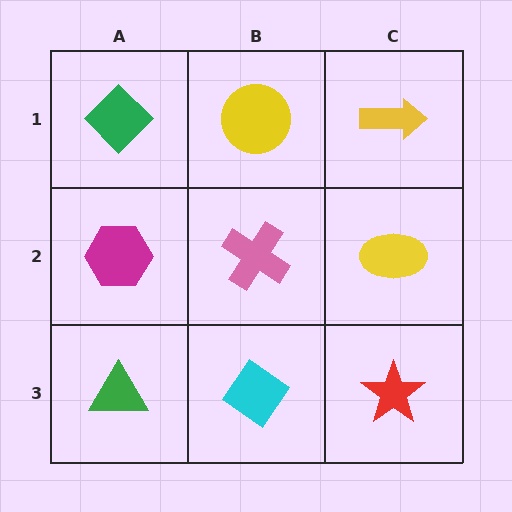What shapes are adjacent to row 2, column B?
A yellow circle (row 1, column B), a cyan diamond (row 3, column B), a magenta hexagon (row 2, column A), a yellow ellipse (row 2, column C).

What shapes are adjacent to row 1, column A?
A magenta hexagon (row 2, column A), a yellow circle (row 1, column B).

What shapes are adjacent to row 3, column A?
A magenta hexagon (row 2, column A), a cyan diamond (row 3, column B).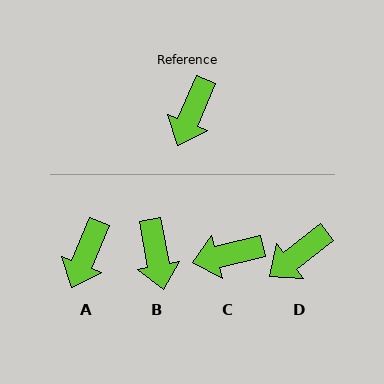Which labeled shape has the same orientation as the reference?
A.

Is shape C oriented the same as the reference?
No, it is off by about 54 degrees.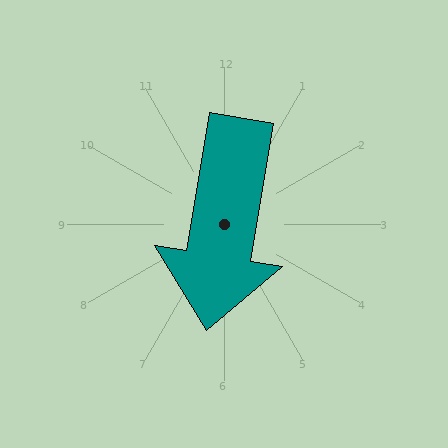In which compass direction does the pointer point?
South.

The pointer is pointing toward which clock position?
Roughly 6 o'clock.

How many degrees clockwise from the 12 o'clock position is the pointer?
Approximately 190 degrees.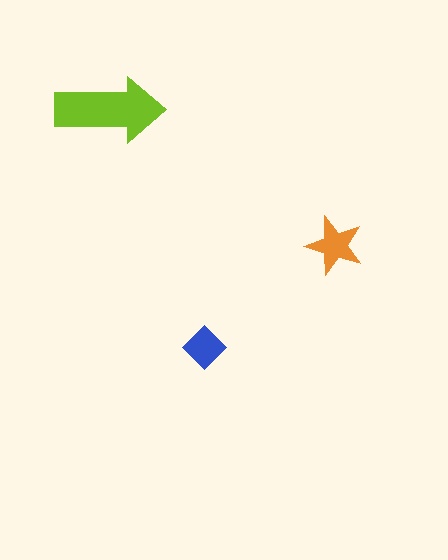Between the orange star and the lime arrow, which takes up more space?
The lime arrow.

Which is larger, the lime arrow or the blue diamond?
The lime arrow.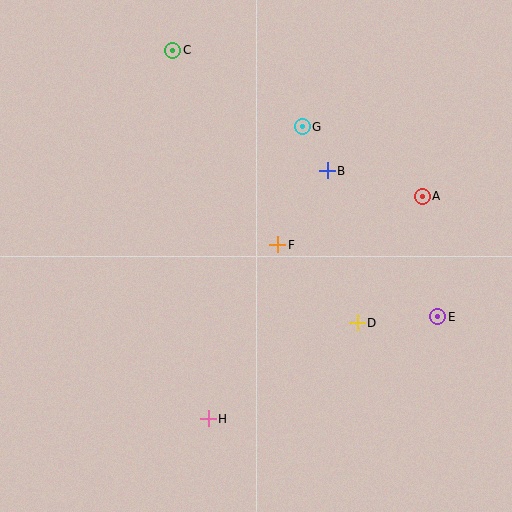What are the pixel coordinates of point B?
Point B is at (327, 171).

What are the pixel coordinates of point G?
Point G is at (302, 127).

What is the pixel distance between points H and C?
The distance between H and C is 370 pixels.